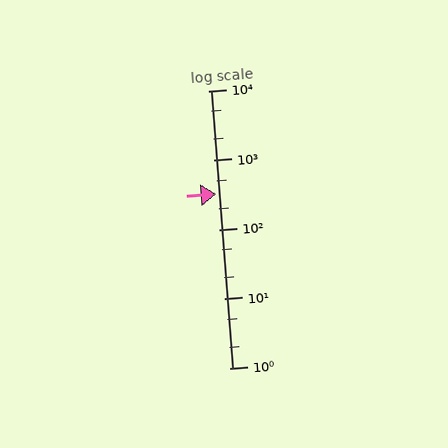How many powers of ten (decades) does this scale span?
The scale spans 4 decades, from 1 to 10000.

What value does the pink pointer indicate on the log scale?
The pointer indicates approximately 320.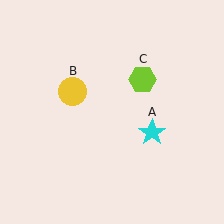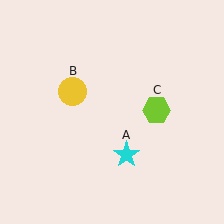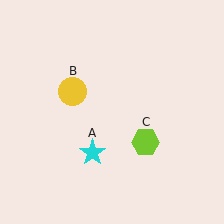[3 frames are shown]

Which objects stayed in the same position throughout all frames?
Yellow circle (object B) remained stationary.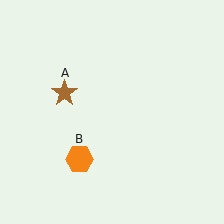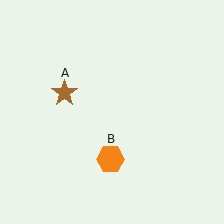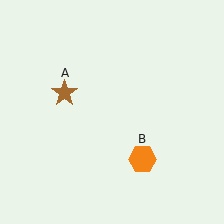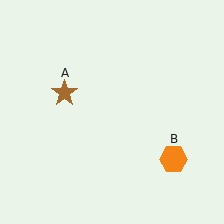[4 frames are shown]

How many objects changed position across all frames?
1 object changed position: orange hexagon (object B).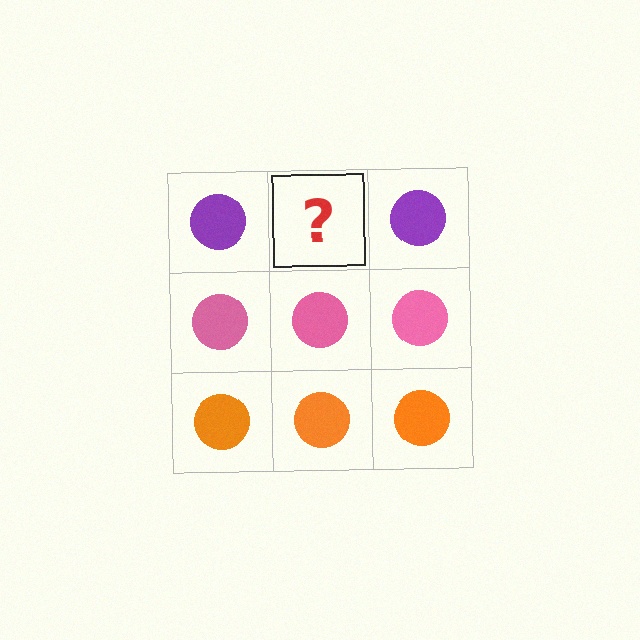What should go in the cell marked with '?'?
The missing cell should contain a purple circle.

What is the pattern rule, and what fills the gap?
The rule is that each row has a consistent color. The gap should be filled with a purple circle.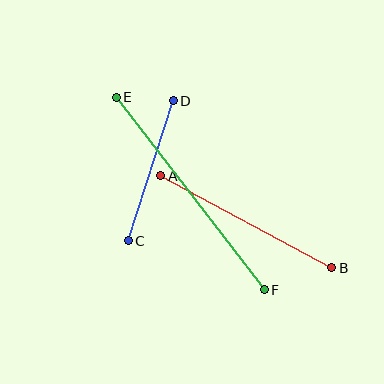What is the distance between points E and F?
The distance is approximately 243 pixels.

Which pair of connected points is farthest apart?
Points E and F are farthest apart.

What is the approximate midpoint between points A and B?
The midpoint is at approximately (246, 222) pixels.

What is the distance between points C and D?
The distance is approximately 147 pixels.